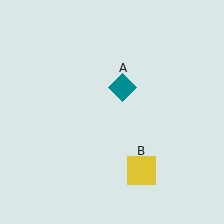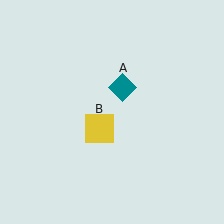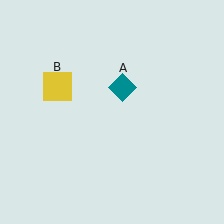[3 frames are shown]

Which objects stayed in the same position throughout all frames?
Teal diamond (object A) remained stationary.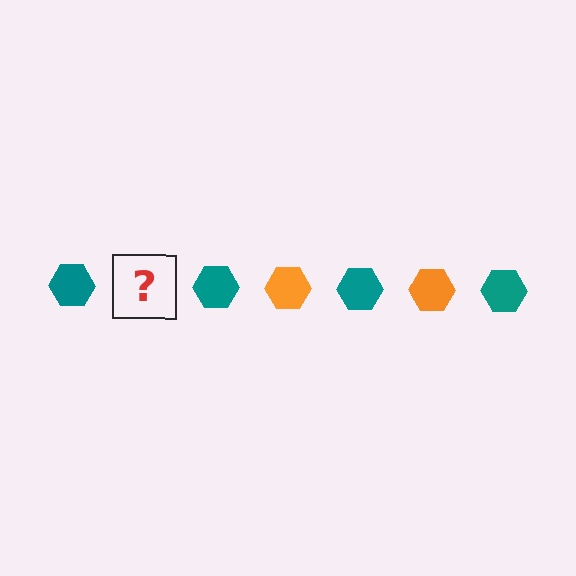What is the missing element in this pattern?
The missing element is an orange hexagon.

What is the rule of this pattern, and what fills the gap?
The rule is that the pattern cycles through teal, orange hexagons. The gap should be filled with an orange hexagon.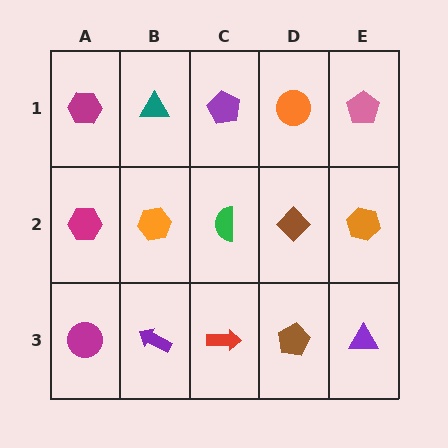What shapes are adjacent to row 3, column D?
A brown diamond (row 2, column D), a red arrow (row 3, column C), a purple triangle (row 3, column E).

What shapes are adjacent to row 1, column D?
A brown diamond (row 2, column D), a purple pentagon (row 1, column C), a pink pentagon (row 1, column E).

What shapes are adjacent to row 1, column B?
An orange hexagon (row 2, column B), a magenta hexagon (row 1, column A), a purple pentagon (row 1, column C).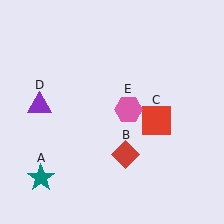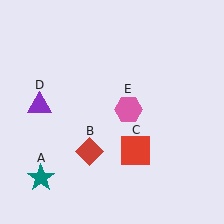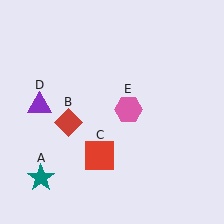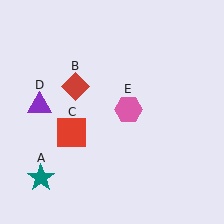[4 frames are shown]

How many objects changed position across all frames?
2 objects changed position: red diamond (object B), red square (object C).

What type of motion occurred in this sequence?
The red diamond (object B), red square (object C) rotated clockwise around the center of the scene.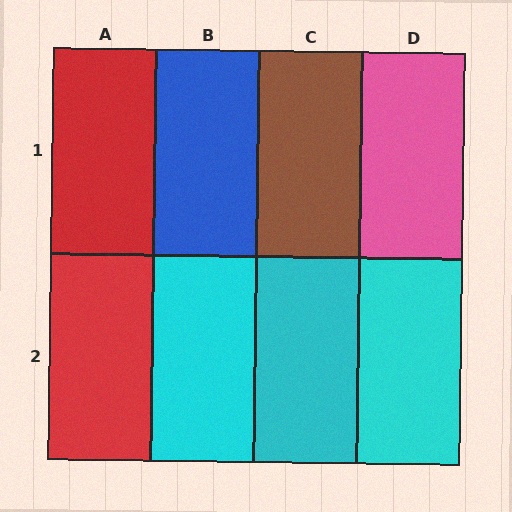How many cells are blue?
1 cell is blue.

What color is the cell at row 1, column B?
Blue.